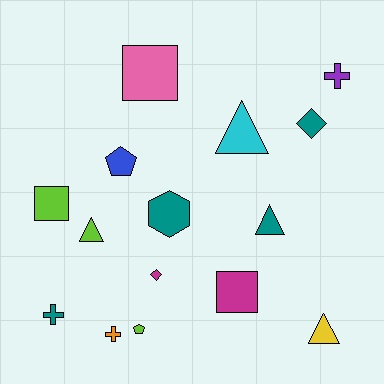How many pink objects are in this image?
There is 1 pink object.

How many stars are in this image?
There are no stars.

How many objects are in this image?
There are 15 objects.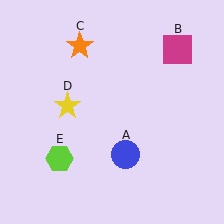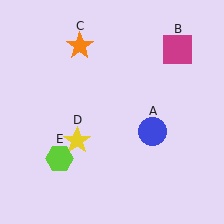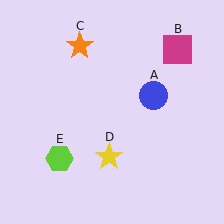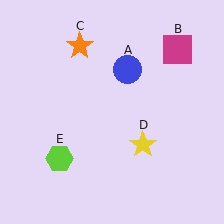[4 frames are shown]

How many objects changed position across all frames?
2 objects changed position: blue circle (object A), yellow star (object D).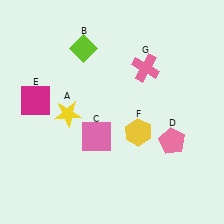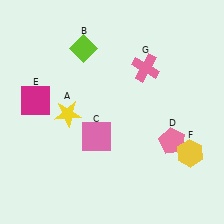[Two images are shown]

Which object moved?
The yellow hexagon (F) moved right.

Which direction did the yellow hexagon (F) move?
The yellow hexagon (F) moved right.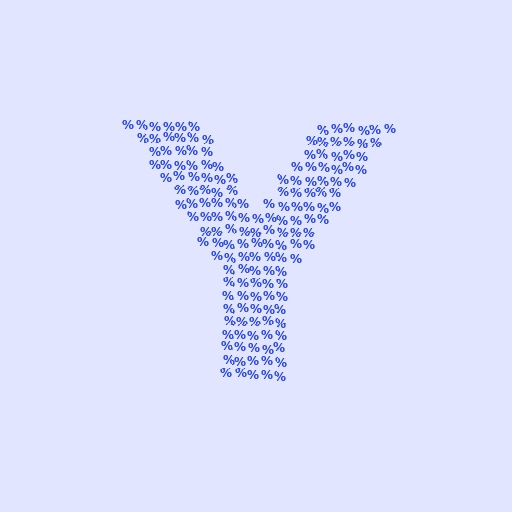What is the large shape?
The large shape is the letter Y.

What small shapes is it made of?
It is made of small percent signs.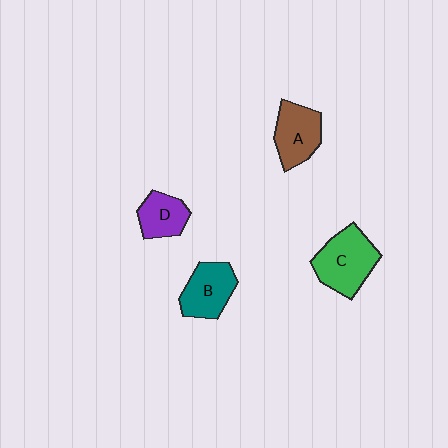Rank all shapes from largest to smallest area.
From largest to smallest: C (green), A (brown), B (teal), D (purple).